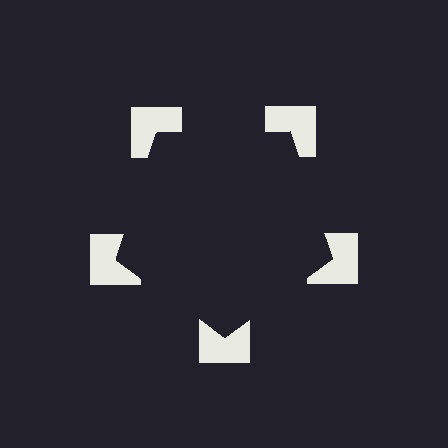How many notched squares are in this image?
There are 5 — one at each vertex of the illusory pentagon.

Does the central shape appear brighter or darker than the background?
It typically appears slightly darker than the background, even though no actual brightness change is drawn.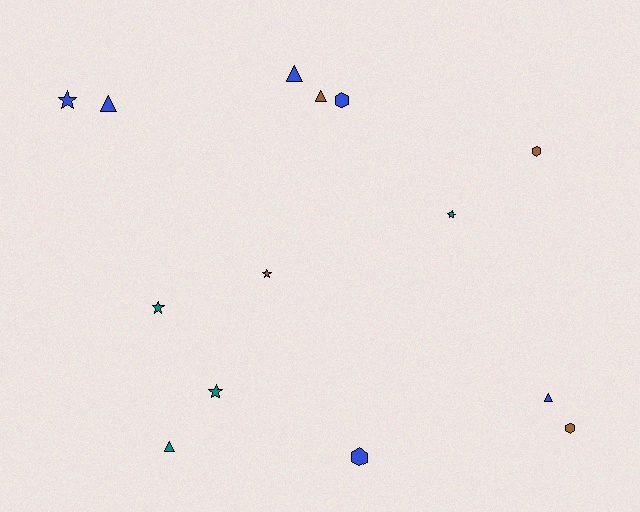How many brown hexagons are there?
There are 2 brown hexagons.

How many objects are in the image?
There are 14 objects.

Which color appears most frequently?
Blue, with 6 objects.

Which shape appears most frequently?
Triangle, with 5 objects.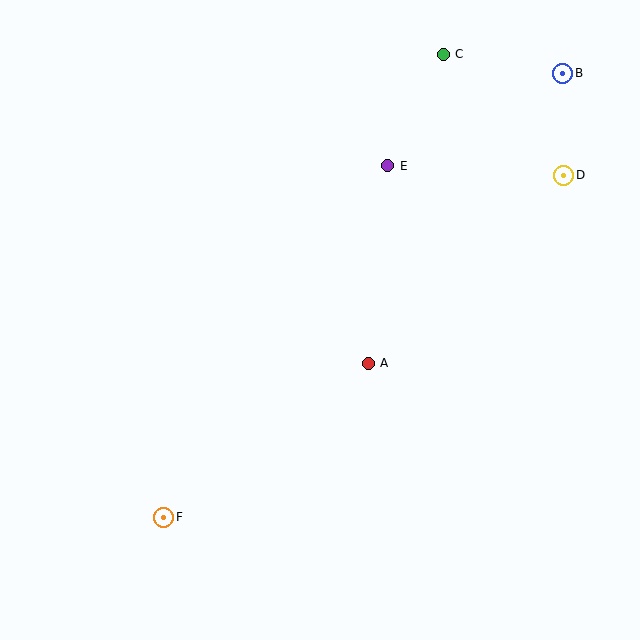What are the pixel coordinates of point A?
Point A is at (368, 363).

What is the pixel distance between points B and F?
The distance between B and F is 597 pixels.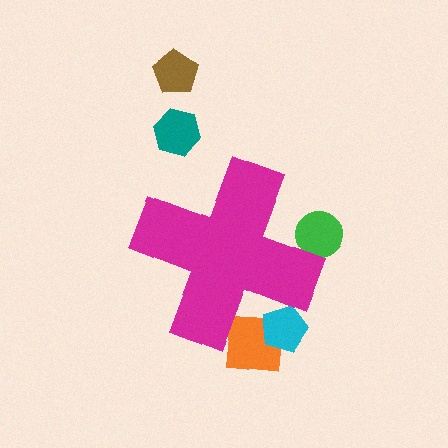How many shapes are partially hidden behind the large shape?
3 shapes are partially hidden.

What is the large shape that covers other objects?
A magenta cross.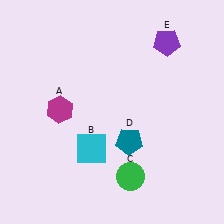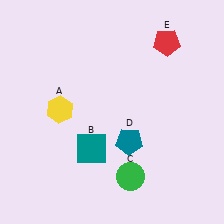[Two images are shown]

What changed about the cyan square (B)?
In Image 1, B is cyan. In Image 2, it changed to teal.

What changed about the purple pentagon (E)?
In Image 1, E is purple. In Image 2, it changed to red.